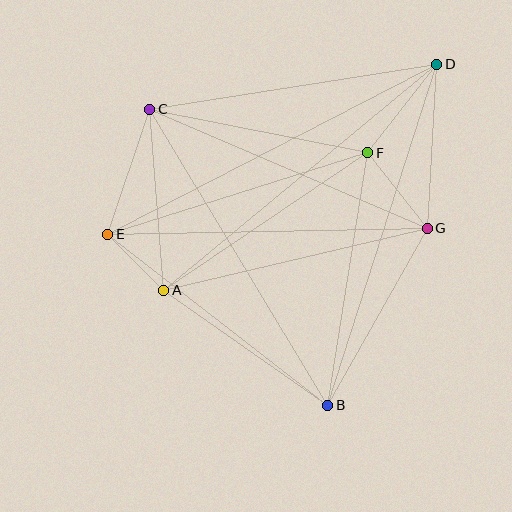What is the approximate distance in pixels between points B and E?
The distance between B and E is approximately 279 pixels.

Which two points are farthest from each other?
Points D and E are farthest from each other.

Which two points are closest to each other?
Points A and E are closest to each other.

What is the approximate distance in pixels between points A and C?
The distance between A and C is approximately 182 pixels.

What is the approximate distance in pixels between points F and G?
The distance between F and G is approximately 96 pixels.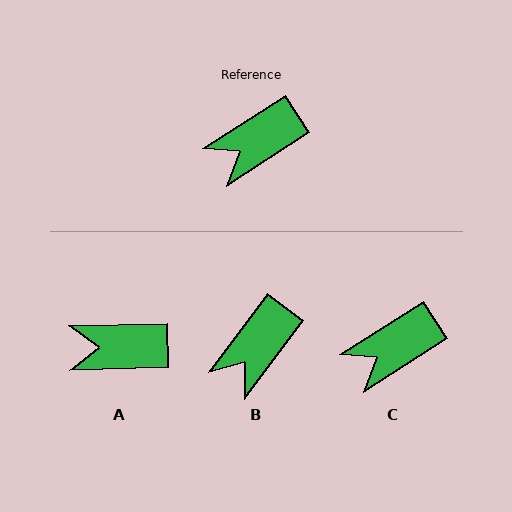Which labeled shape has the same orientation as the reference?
C.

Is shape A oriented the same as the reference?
No, it is off by about 31 degrees.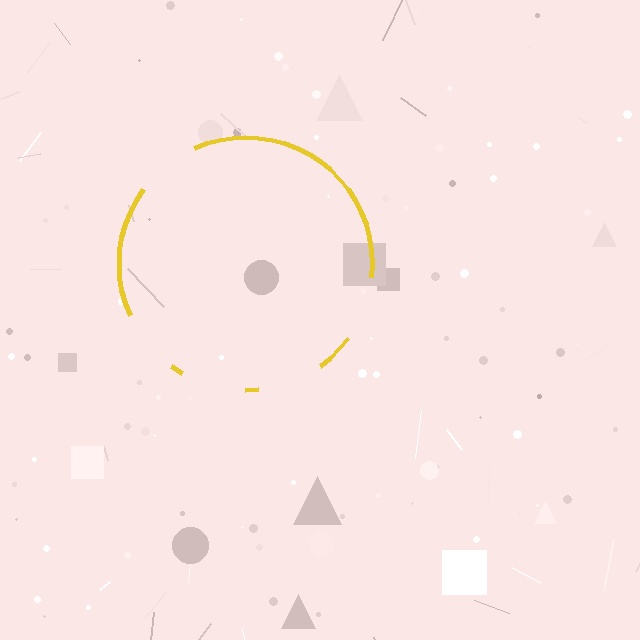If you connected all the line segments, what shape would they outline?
They would outline a circle.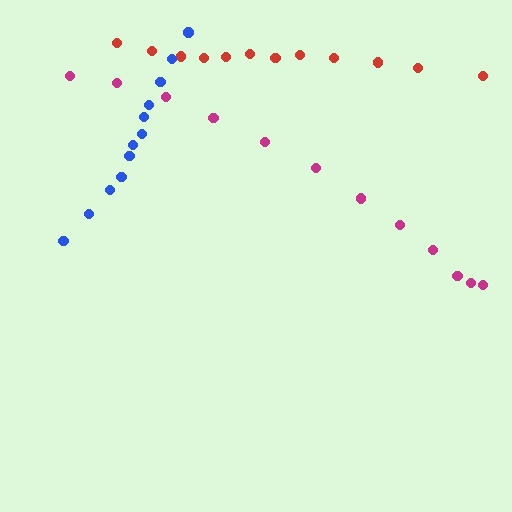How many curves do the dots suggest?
There are 3 distinct paths.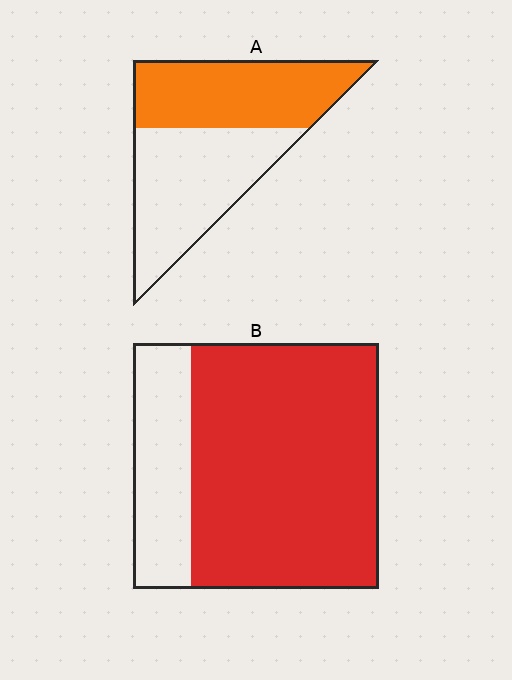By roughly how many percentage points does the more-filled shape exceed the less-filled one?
By roughly 30 percentage points (B over A).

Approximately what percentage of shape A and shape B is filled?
A is approximately 50% and B is approximately 75%.